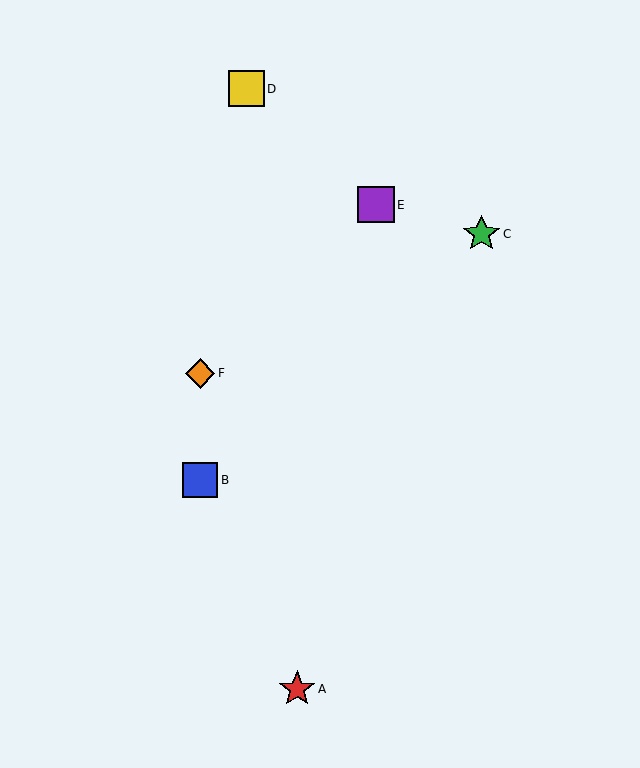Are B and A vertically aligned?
No, B is at x≈200 and A is at x≈297.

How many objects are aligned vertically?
2 objects (B, F) are aligned vertically.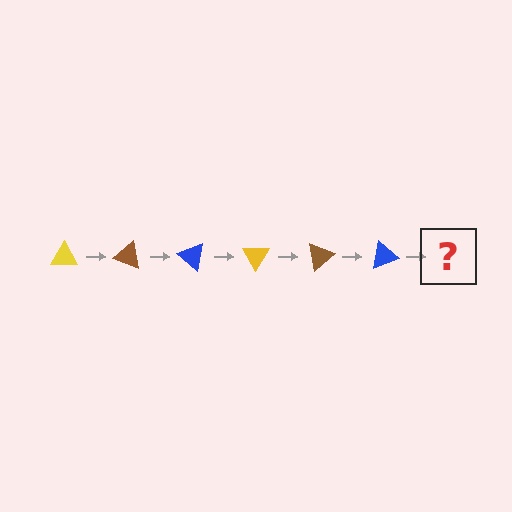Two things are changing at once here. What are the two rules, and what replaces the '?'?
The two rules are that it rotates 20 degrees each step and the color cycles through yellow, brown, and blue. The '?' should be a yellow triangle, rotated 120 degrees from the start.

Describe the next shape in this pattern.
It should be a yellow triangle, rotated 120 degrees from the start.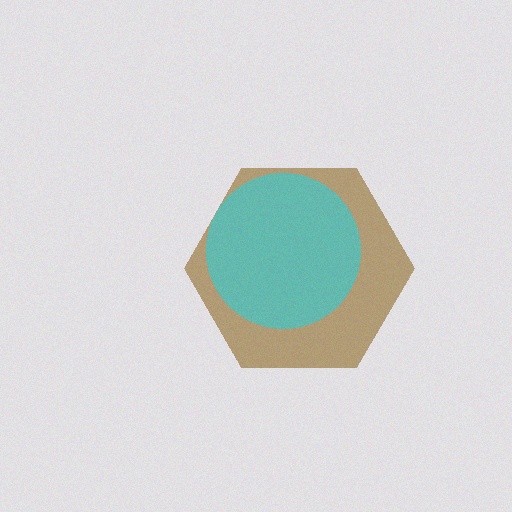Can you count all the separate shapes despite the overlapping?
Yes, there are 2 separate shapes.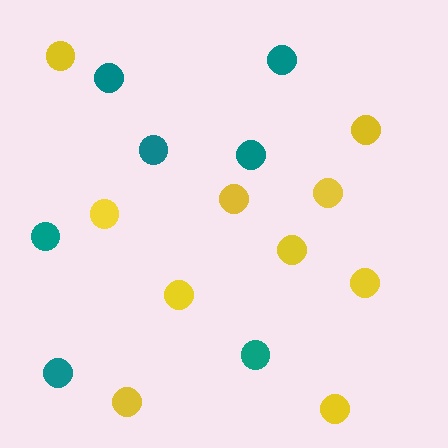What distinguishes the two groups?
There are 2 groups: one group of yellow circles (10) and one group of teal circles (7).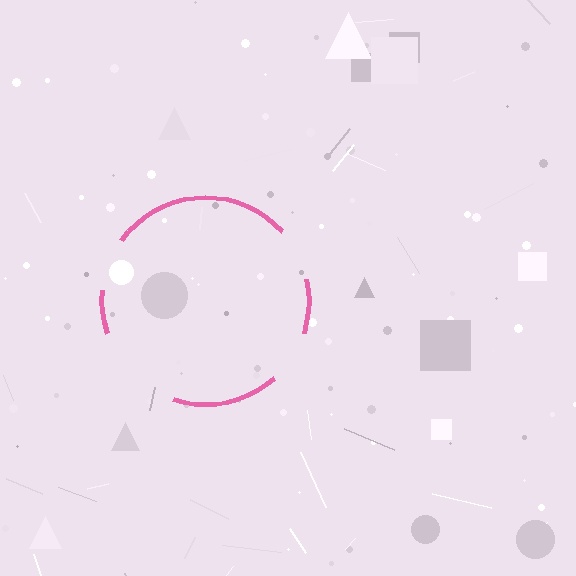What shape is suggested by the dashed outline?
The dashed outline suggests a circle.